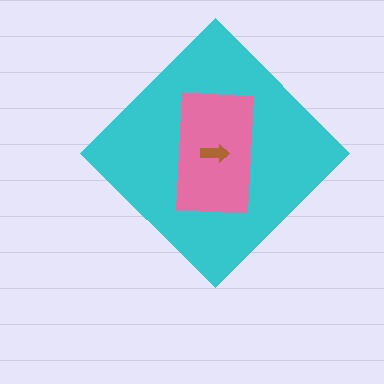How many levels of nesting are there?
3.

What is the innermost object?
The brown arrow.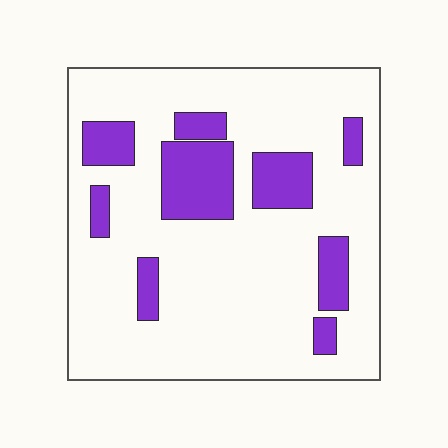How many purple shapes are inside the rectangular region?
9.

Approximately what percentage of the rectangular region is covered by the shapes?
Approximately 20%.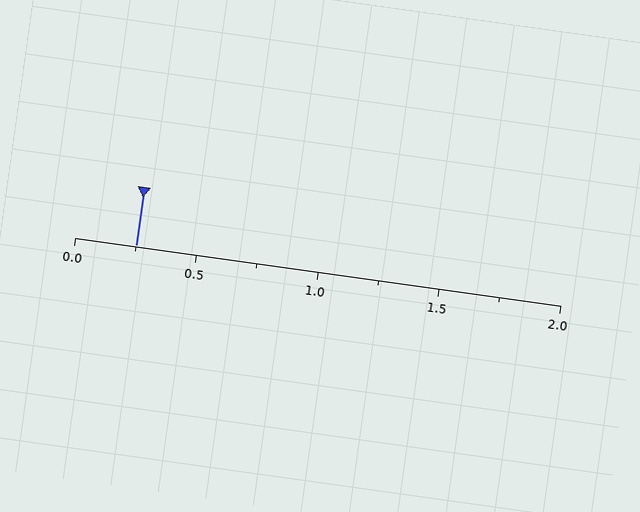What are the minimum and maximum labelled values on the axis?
The axis runs from 0.0 to 2.0.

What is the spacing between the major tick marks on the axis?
The major ticks are spaced 0.5 apart.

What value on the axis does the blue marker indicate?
The marker indicates approximately 0.25.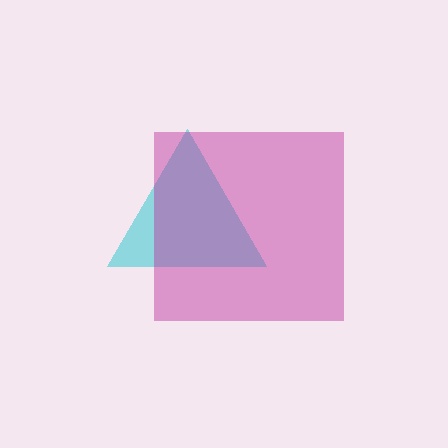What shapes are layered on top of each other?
The layered shapes are: a cyan triangle, a magenta square.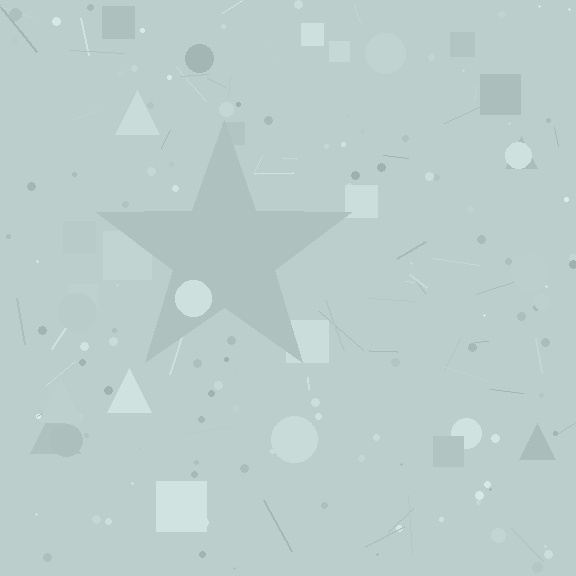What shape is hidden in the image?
A star is hidden in the image.